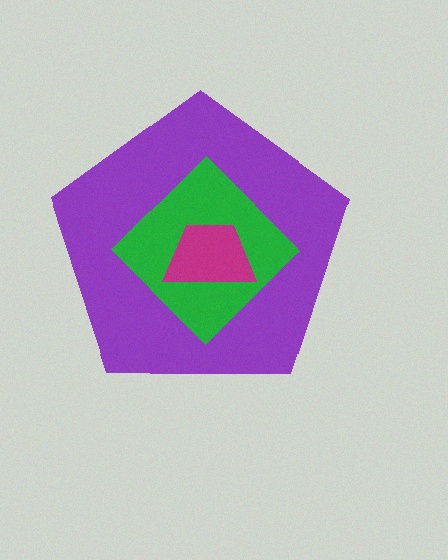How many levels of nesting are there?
3.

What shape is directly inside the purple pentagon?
The green diamond.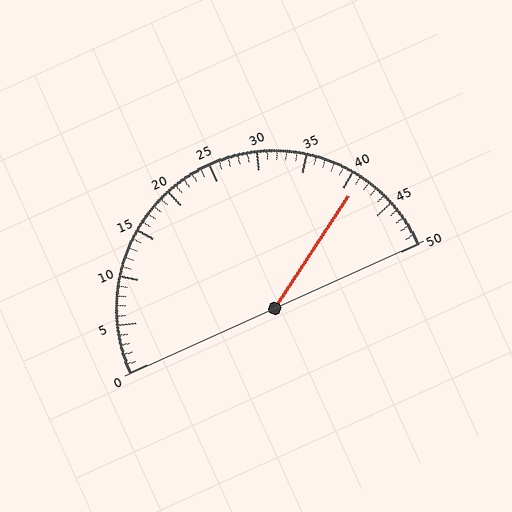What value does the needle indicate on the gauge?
The needle indicates approximately 41.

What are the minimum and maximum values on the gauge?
The gauge ranges from 0 to 50.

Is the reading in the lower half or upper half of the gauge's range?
The reading is in the upper half of the range (0 to 50).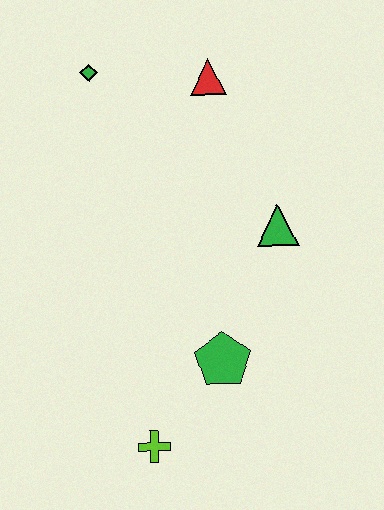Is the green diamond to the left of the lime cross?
Yes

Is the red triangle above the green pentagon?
Yes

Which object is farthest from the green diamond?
The lime cross is farthest from the green diamond.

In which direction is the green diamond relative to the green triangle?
The green diamond is to the left of the green triangle.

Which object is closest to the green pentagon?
The lime cross is closest to the green pentagon.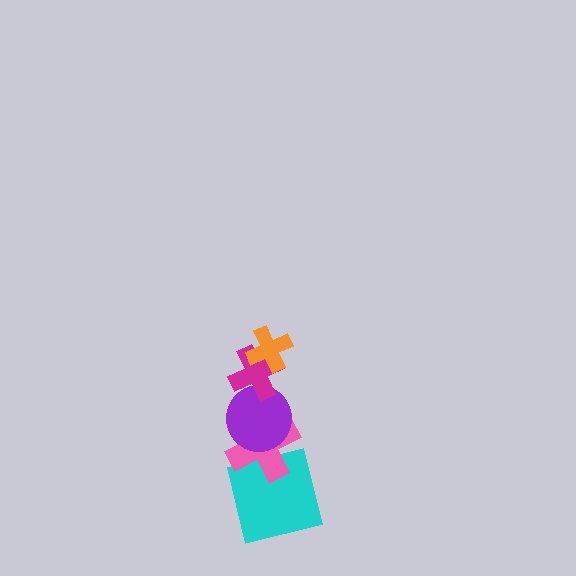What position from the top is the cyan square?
The cyan square is 5th from the top.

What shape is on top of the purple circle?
The magenta cross is on top of the purple circle.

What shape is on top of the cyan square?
The pink cross is on top of the cyan square.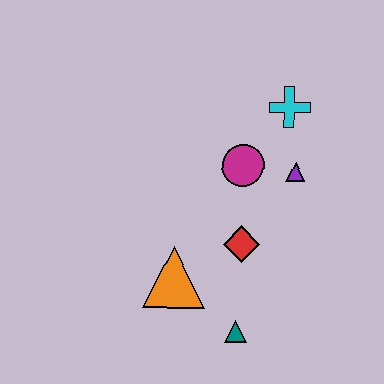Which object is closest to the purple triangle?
The magenta circle is closest to the purple triangle.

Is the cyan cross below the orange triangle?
No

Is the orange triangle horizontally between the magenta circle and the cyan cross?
No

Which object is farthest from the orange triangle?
The cyan cross is farthest from the orange triangle.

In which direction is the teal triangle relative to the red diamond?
The teal triangle is below the red diamond.